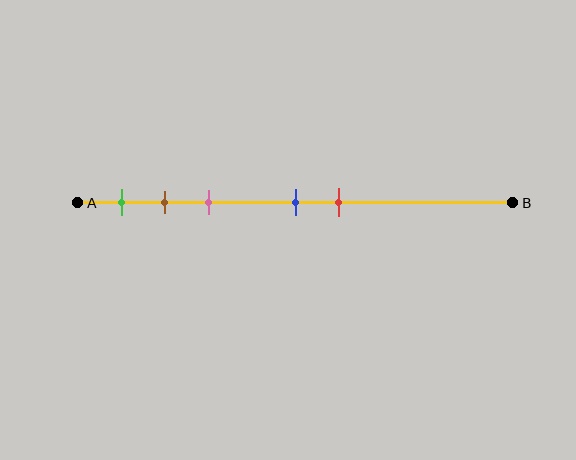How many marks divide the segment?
There are 5 marks dividing the segment.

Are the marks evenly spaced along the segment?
No, the marks are not evenly spaced.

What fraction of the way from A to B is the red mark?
The red mark is approximately 60% (0.6) of the way from A to B.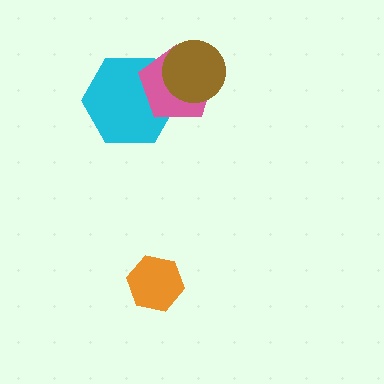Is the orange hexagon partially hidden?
No, no other shape covers it.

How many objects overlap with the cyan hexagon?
2 objects overlap with the cyan hexagon.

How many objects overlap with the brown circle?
2 objects overlap with the brown circle.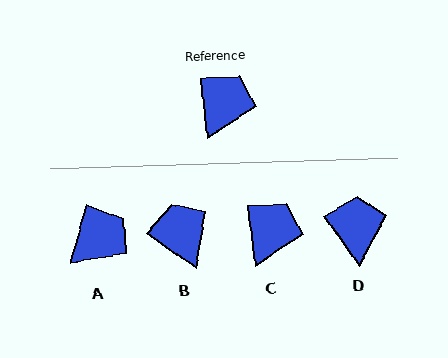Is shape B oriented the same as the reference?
No, it is off by about 48 degrees.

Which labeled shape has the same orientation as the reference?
C.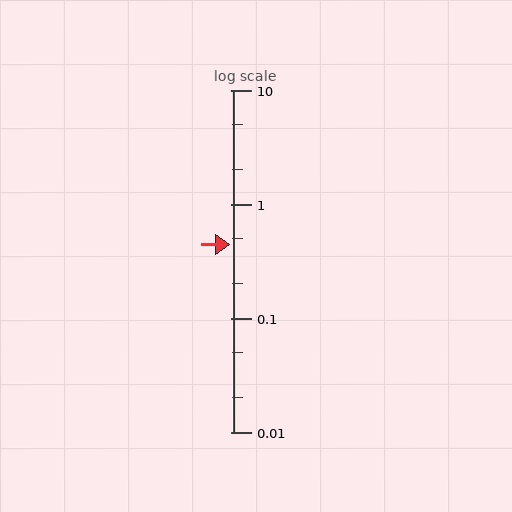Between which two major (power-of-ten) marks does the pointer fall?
The pointer is between 0.1 and 1.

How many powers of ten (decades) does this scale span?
The scale spans 3 decades, from 0.01 to 10.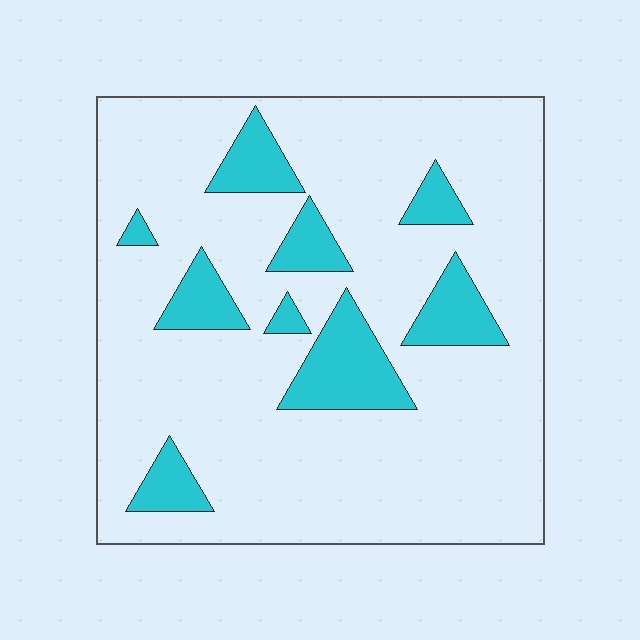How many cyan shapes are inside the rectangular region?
9.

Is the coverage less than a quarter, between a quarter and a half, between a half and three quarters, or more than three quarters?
Less than a quarter.